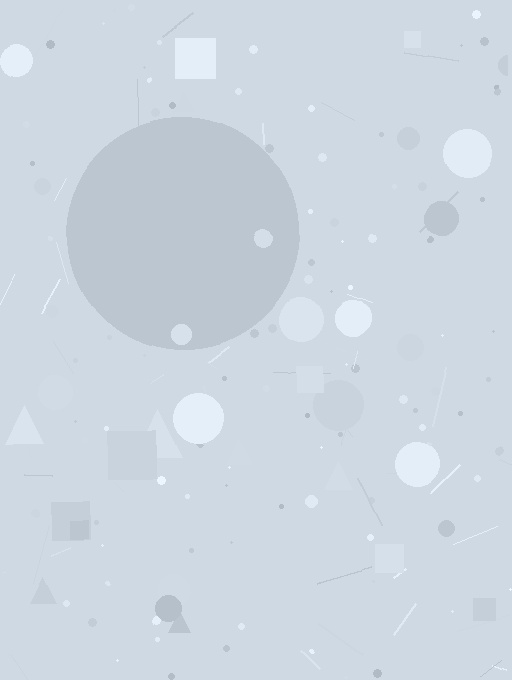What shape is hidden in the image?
A circle is hidden in the image.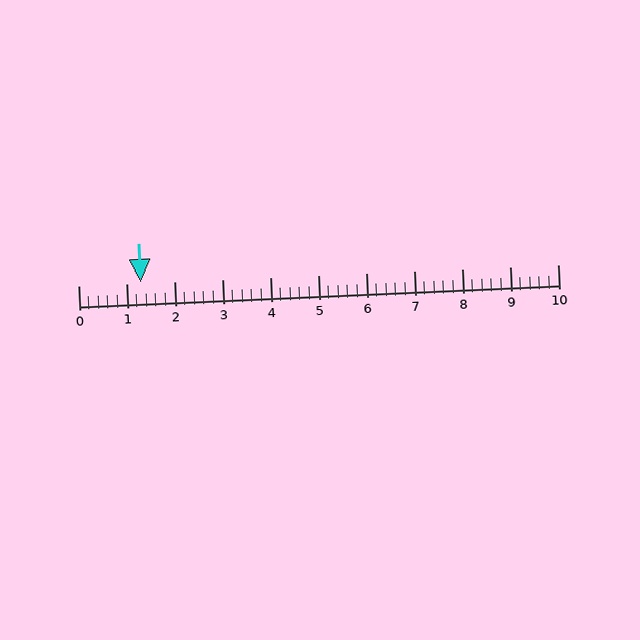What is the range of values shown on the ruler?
The ruler shows values from 0 to 10.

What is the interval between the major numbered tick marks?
The major tick marks are spaced 1 units apart.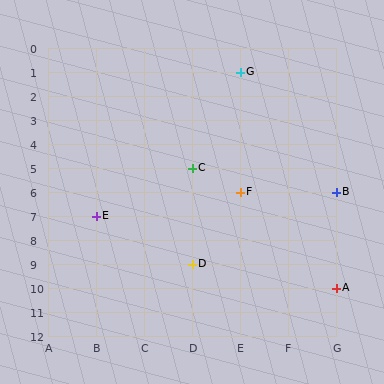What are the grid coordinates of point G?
Point G is at grid coordinates (E, 1).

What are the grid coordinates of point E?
Point E is at grid coordinates (B, 7).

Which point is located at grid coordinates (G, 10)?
Point A is at (G, 10).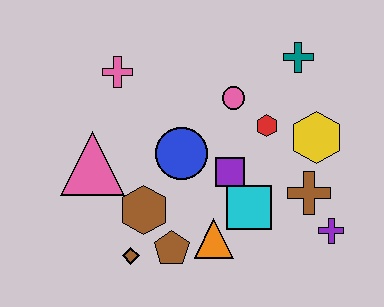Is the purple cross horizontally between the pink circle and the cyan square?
No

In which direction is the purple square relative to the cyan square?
The purple square is above the cyan square.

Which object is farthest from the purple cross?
The pink cross is farthest from the purple cross.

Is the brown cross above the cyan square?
Yes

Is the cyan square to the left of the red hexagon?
Yes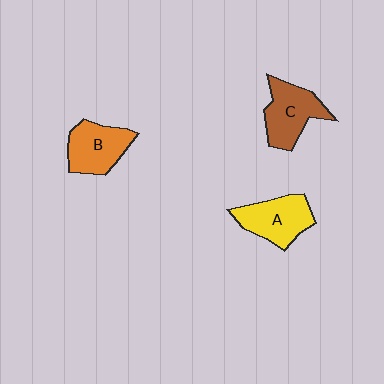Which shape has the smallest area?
Shape B (orange).